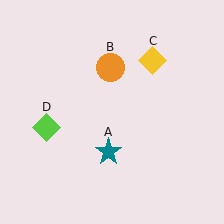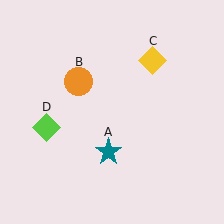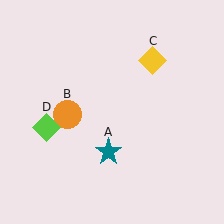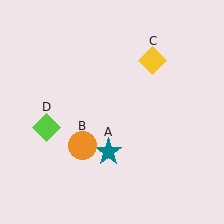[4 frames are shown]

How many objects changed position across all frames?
1 object changed position: orange circle (object B).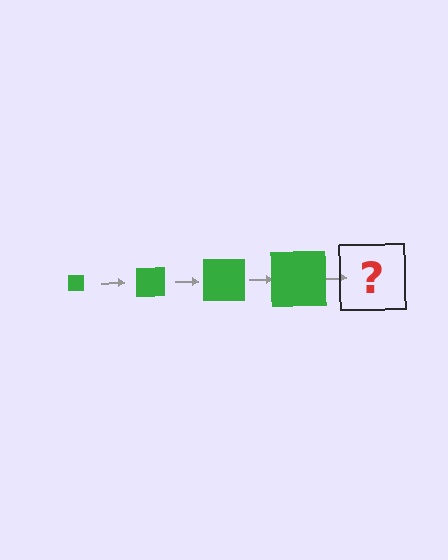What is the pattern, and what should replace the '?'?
The pattern is that the square gets progressively larger each step. The '?' should be a green square, larger than the previous one.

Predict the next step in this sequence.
The next step is a green square, larger than the previous one.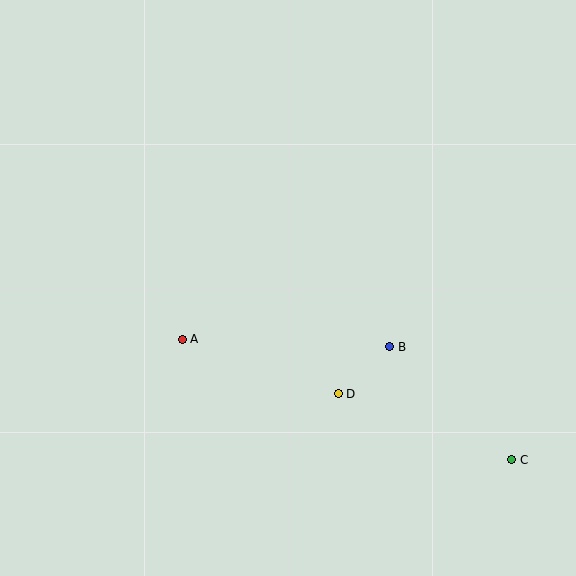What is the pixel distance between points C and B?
The distance between C and B is 167 pixels.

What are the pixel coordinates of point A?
Point A is at (182, 339).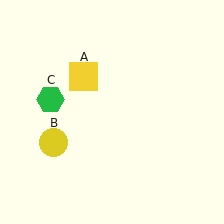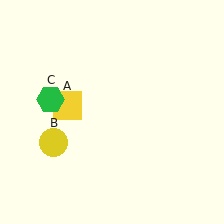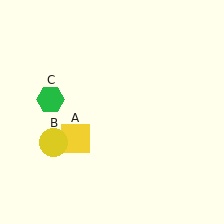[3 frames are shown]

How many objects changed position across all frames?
1 object changed position: yellow square (object A).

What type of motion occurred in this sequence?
The yellow square (object A) rotated counterclockwise around the center of the scene.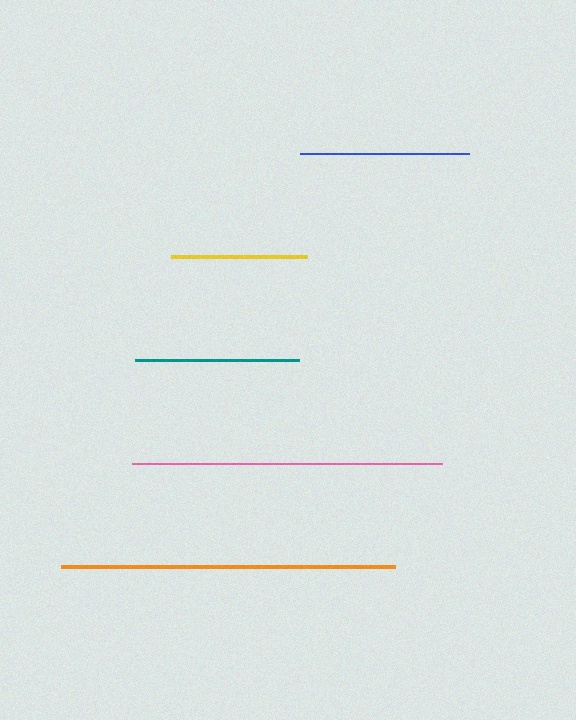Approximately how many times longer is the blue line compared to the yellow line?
The blue line is approximately 1.2 times the length of the yellow line.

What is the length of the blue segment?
The blue segment is approximately 169 pixels long.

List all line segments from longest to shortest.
From longest to shortest: orange, pink, blue, teal, yellow.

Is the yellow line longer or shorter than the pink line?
The pink line is longer than the yellow line.